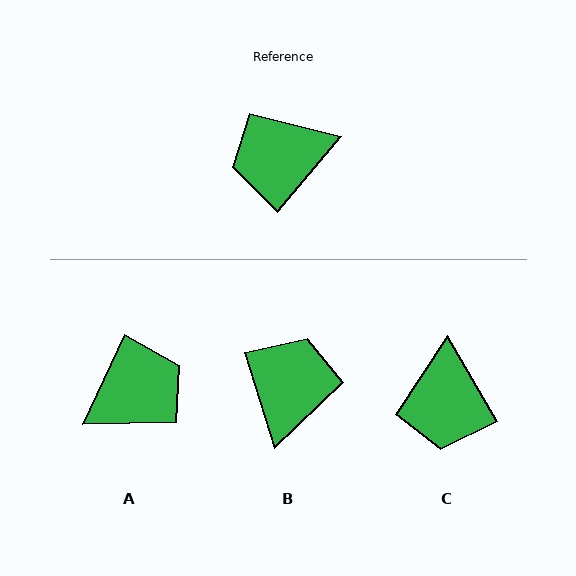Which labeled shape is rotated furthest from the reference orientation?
A, about 165 degrees away.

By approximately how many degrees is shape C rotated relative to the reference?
Approximately 70 degrees counter-clockwise.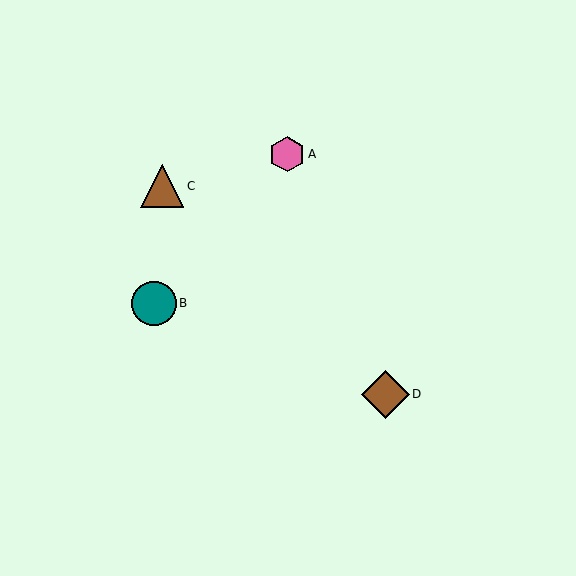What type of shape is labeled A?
Shape A is a pink hexagon.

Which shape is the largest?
The brown diamond (labeled D) is the largest.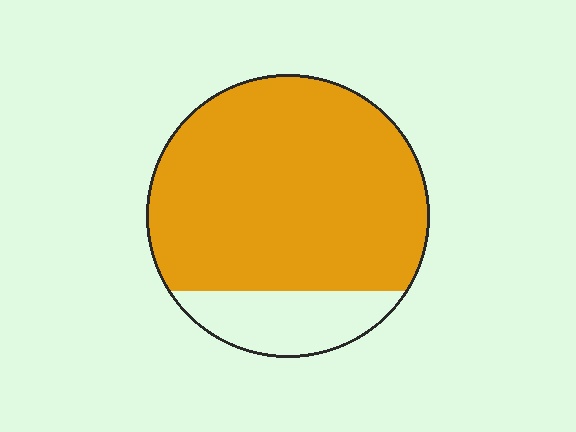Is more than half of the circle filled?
Yes.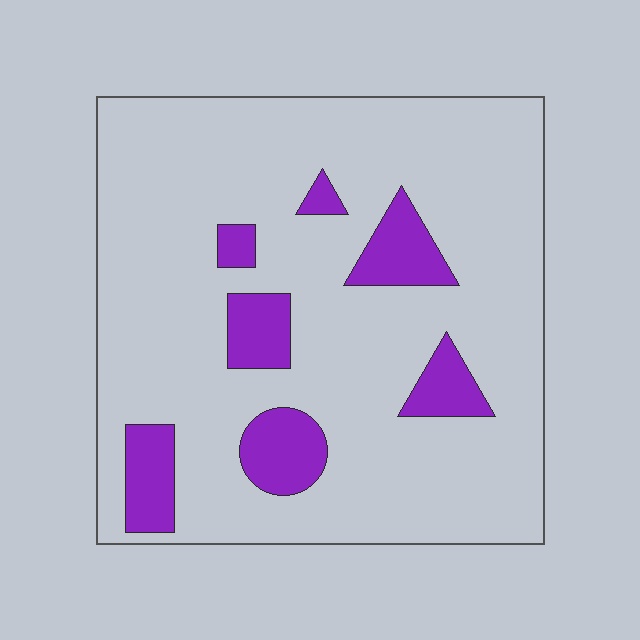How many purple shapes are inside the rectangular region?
7.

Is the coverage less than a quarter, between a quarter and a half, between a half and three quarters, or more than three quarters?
Less than a quarter.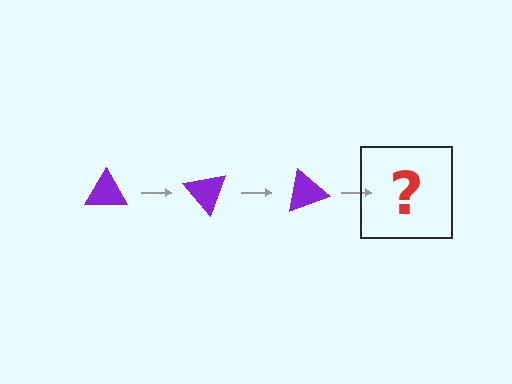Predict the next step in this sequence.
The next step is a purple triangle rotated 150 degrees.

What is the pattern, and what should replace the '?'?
The pattern is that the triangle rotates 50 degrees each step. The '?' should be a purple triangle rotated 150 degrees.